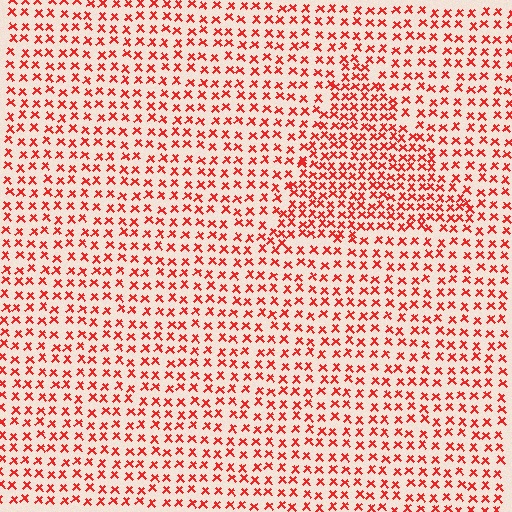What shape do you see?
I see a triangle.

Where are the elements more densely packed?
The elements are more densely packed inside the triangle boundary.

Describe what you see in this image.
The image contains small red elements arranged at two different densities. A triangle-shaped region is visible where the elements are more densely packed than the surrounding area.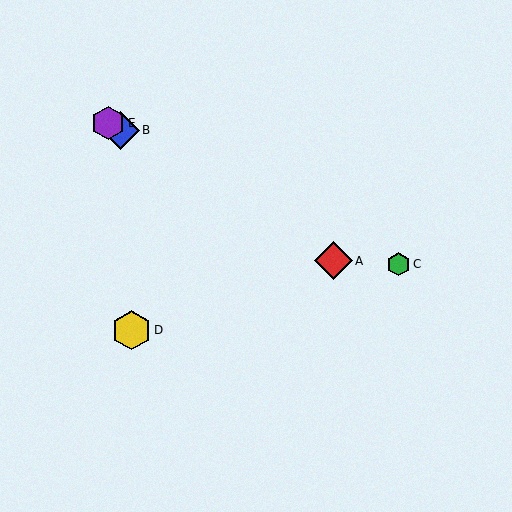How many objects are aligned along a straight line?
3 objects (A, B, E) are aligned along a straight line.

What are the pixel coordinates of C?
Object C is at (398, 264).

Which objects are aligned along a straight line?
Objects A, B, E are aligned along a straight line.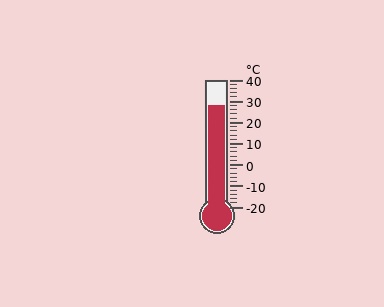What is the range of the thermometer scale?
The thermometer scale ranges from -20°C to 40°C.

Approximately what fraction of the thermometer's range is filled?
The thermometer is filled to approximately 80% of its range.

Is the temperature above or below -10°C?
The temperature is above -10°C.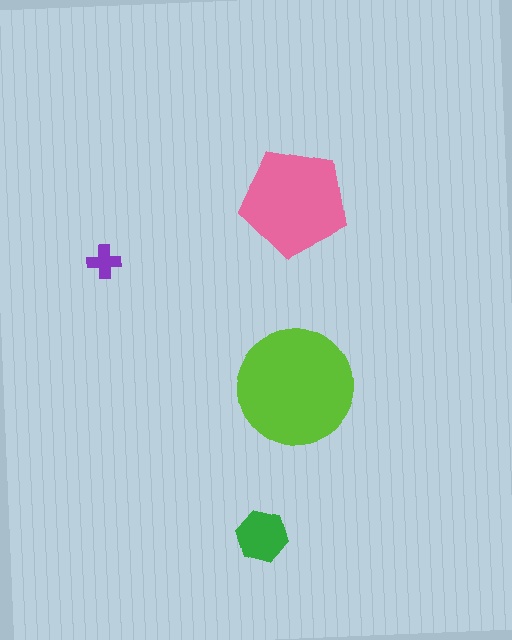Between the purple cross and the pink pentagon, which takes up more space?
The pink pentagon.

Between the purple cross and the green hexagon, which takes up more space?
The green hexagon.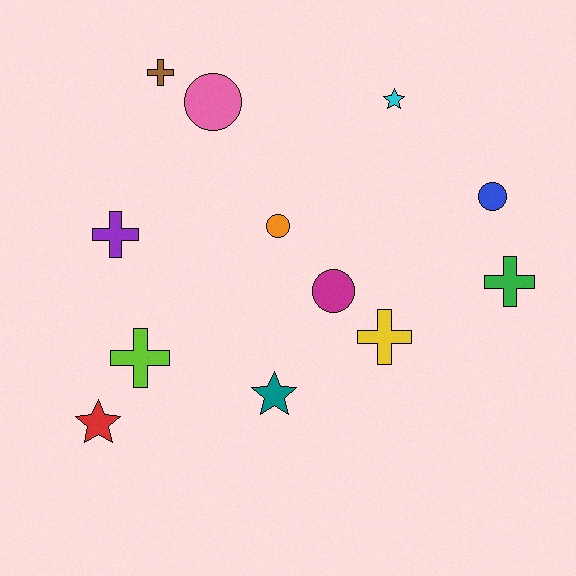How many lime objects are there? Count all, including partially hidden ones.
There is 1 lime object.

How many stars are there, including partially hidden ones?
There are 3 stars.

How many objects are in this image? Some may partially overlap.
There are 12 objects.